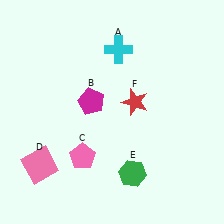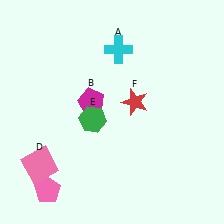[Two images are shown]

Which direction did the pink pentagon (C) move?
The pink pentagon (C) moved left.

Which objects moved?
The objects that moved are: the pink pentagon (C), the green hexagon (E).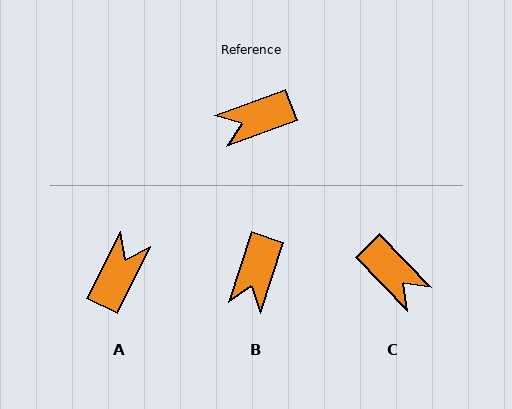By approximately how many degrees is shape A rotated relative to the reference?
Approximately 136 degrees clockwise.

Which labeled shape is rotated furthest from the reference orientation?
A, about 136 degrees away.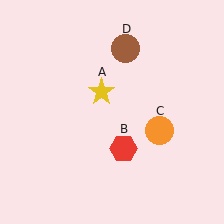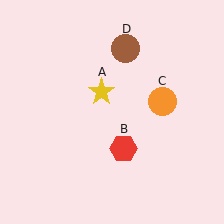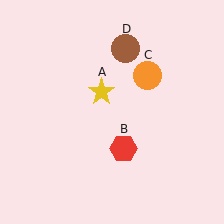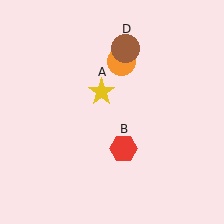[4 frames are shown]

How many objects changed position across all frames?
1 object changed position: orange circle (object C).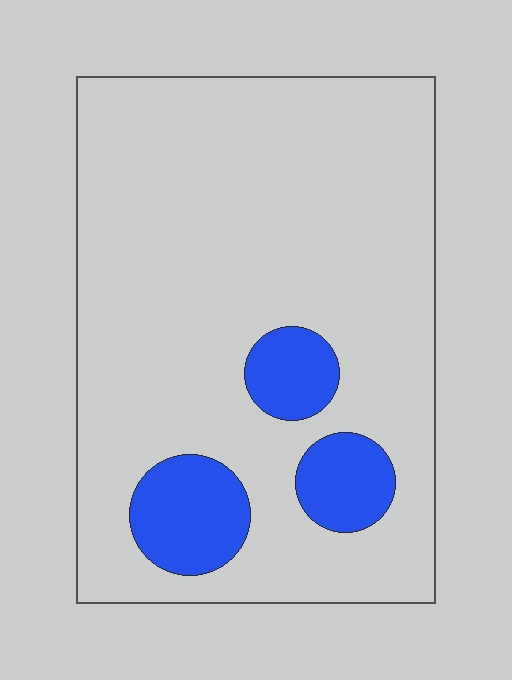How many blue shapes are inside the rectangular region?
3.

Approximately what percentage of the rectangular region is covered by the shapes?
Approximately 15%.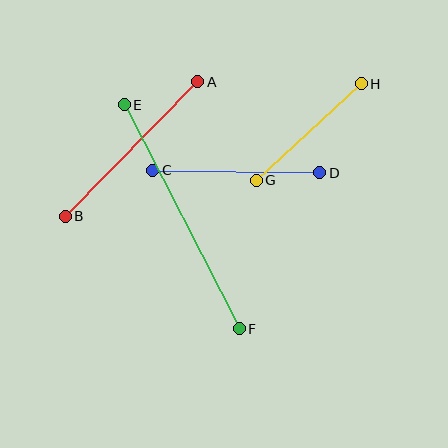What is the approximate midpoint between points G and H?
The midpoint is at approximately (309, 132) pixels.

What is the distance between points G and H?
The distance is approximately 143 pixels.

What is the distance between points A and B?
The distance is approximately 189 pixels.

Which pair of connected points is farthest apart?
Points E and F are farthest apart.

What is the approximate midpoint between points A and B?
The midpoint is at approximately (132, 149) pixels.